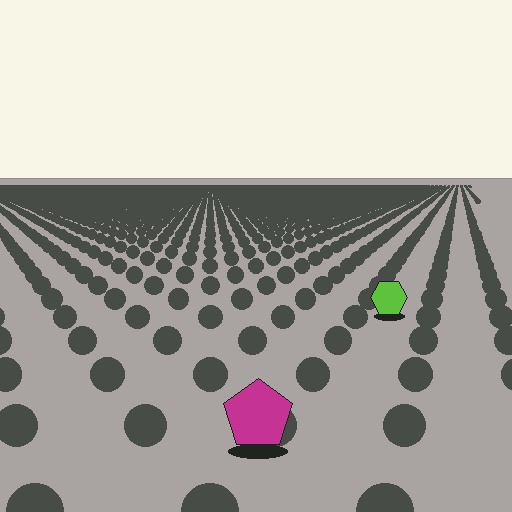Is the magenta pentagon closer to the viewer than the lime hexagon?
Yes. The magenta pentagon is closer — you can tell from the texture gradient: the ground texture is coarser near it.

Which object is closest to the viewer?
The magenta pentagon is closest. The texture marks near it are larger and more spread out.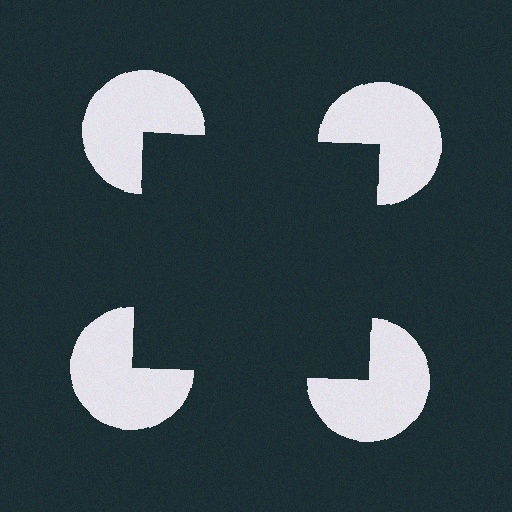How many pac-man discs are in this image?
There are 4 — one at each vertex of the illusory square.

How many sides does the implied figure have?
4 sides.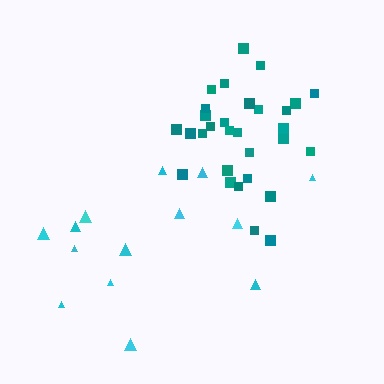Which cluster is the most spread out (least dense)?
Cyan.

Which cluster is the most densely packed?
Teal.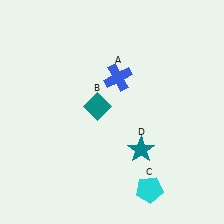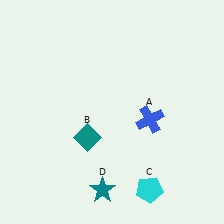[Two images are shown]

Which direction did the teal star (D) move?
The teal star (D) moved down.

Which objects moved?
The objects that moved are: the blue cross (A), the teal diamond (B), the teal star (D).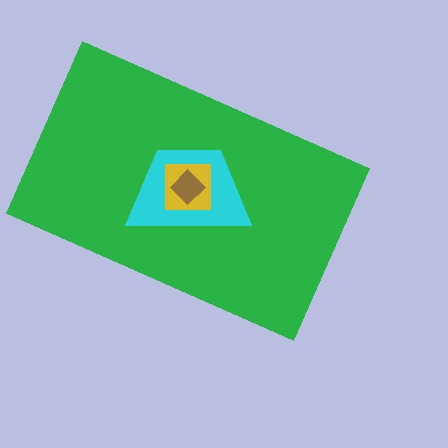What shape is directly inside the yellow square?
The brown diamond.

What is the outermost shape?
The green rectangle.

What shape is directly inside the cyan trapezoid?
The yellow square.